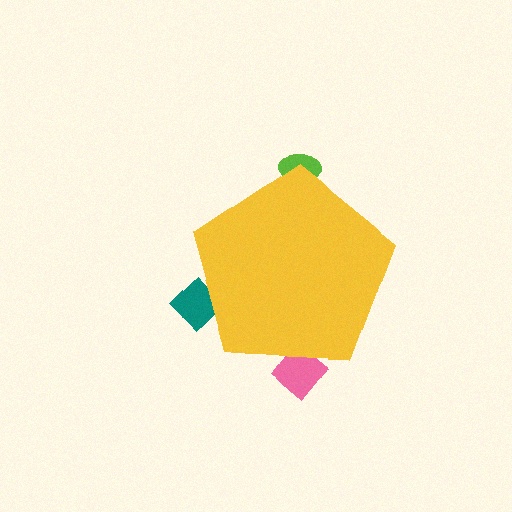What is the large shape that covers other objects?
A yellow pentagon.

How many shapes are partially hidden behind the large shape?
3 shapes are partially hidden.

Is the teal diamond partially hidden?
Yes, the teal diamond is partially hidden behind the yellow pentagon.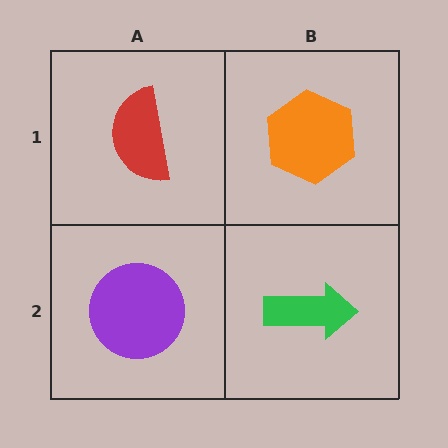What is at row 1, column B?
An orange hexagon.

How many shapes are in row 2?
2 shapes.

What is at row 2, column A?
A purple circle.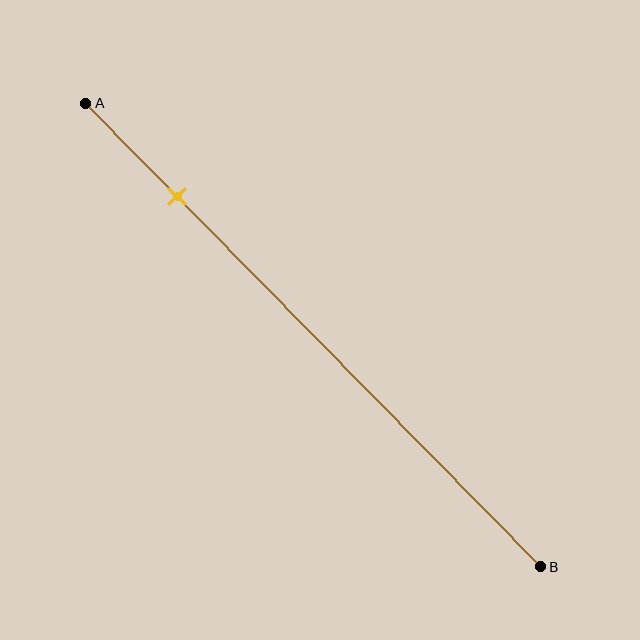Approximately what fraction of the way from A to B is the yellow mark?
The yellow mark is approximately 20% of the way from A to B.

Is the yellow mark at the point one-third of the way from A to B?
No, the mark is at about 20% from A, not at the 33% one-third point.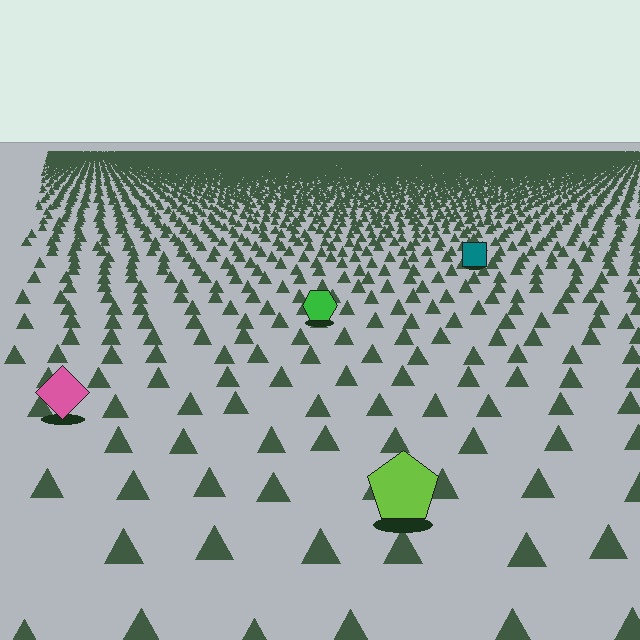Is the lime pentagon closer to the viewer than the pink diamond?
Yes. The lime pentagon is closer — you can tell from the texture gradient: the ground texture is coarser near it.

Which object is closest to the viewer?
The lime pentagon is closest. The texture marks near it are larger and more spread out.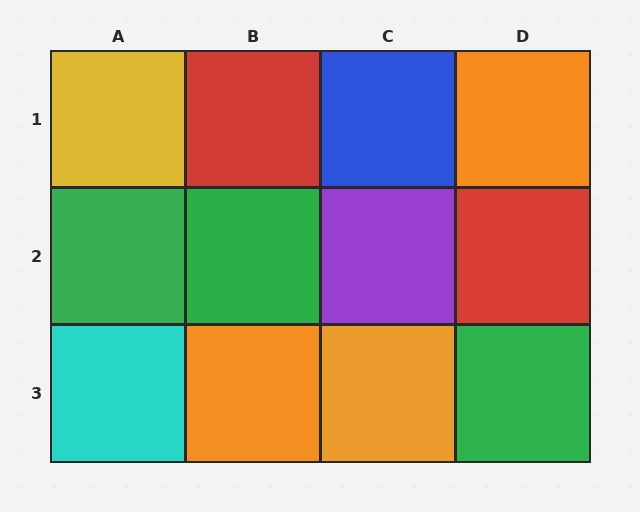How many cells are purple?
1 cell is purple.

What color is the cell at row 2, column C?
Purple.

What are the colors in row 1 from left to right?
Yellow, red, blue, orange.